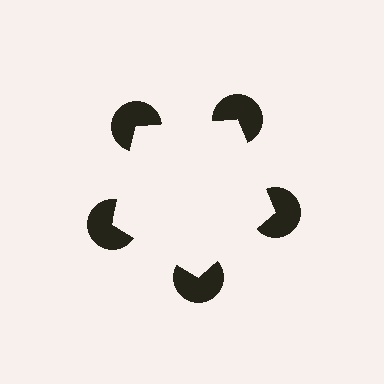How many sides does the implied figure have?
5 sides.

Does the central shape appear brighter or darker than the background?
It typically appears slightly brighter than the background, even though no actual brightness change is drawn.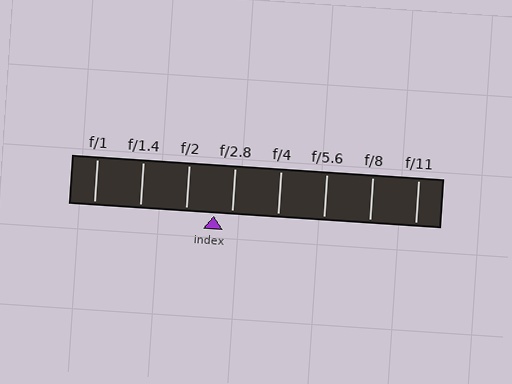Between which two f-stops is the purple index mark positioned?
The index mark is between f/2 and f/2.8.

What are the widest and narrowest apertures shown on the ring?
The widest aperture shown is f/1 and the narrowest is f/11.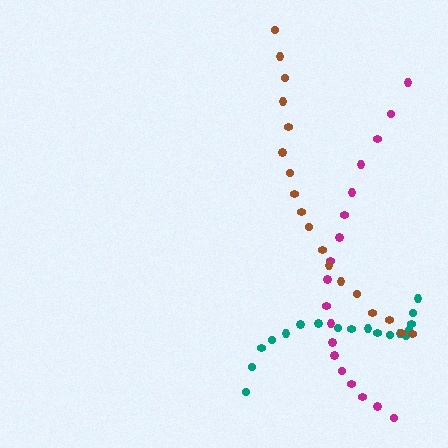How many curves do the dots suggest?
There are 3 distinct paths.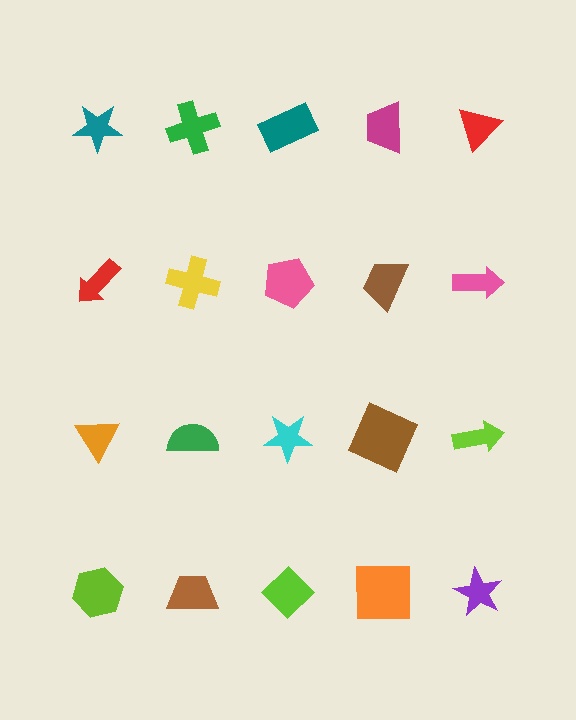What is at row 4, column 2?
A brown trapezoid.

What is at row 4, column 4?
An orange square.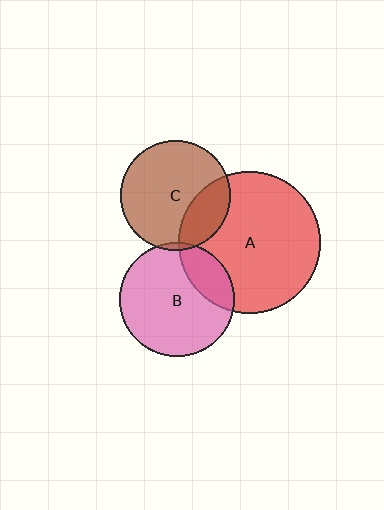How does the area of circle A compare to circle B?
Approximately 1.5 times.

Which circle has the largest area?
Circle A (red).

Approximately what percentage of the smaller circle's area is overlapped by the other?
Approximately 25%.